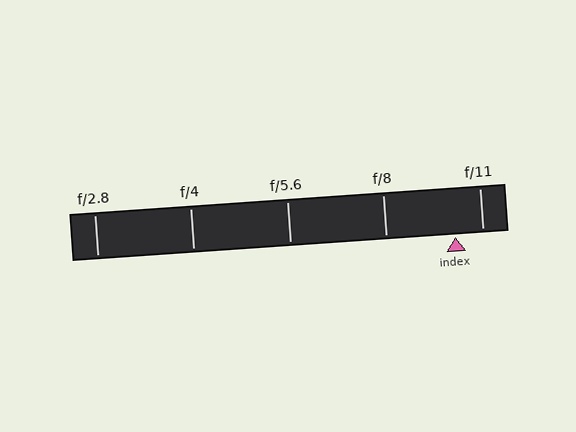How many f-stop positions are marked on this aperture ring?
There are 5 f-stop positions marked.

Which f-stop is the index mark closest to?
The index mark is closest to f/11.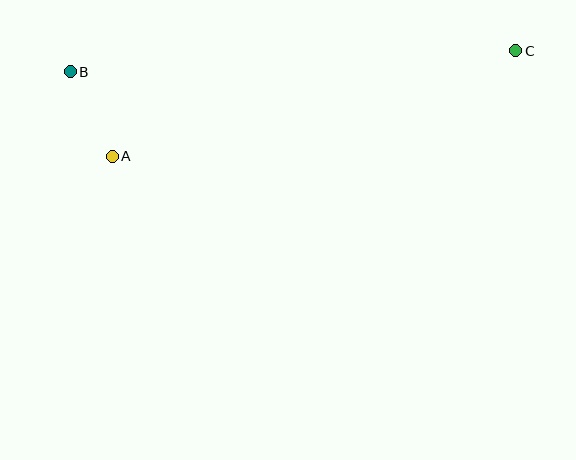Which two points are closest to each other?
Points A and B are closest to each other.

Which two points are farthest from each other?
Points B and C are farthest from each other.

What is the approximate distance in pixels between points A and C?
The distance between A and C is approximately 417 pixels.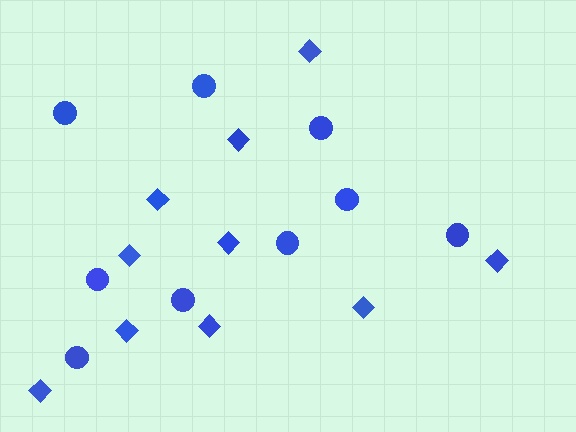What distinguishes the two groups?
There are 2 groups: one group of circles (9) and one group of diamonds (10).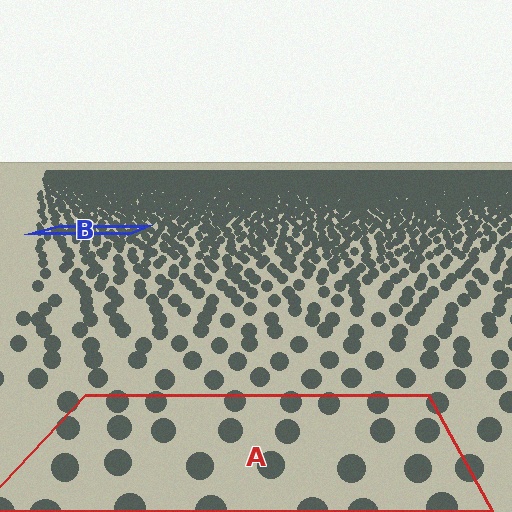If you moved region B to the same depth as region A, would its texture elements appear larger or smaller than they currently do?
They would appear larger. At a closer depth, the same texture elements are projected at a bigger on-screen size.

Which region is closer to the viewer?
Region A is closer. The texture elements there are larger and more spread out.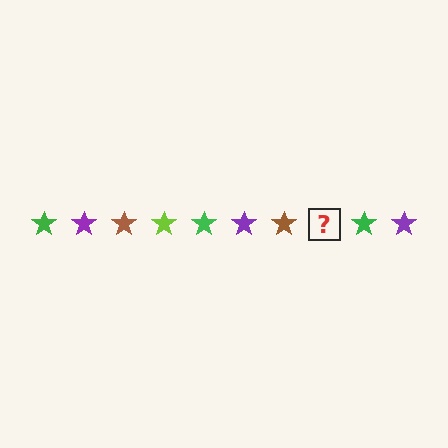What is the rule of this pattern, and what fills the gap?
The rule is that the pattern cycles through green, purple, brown, lime stars. The gap should be filled with a lime star.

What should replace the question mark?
The question mark should be replaced with a lime star.